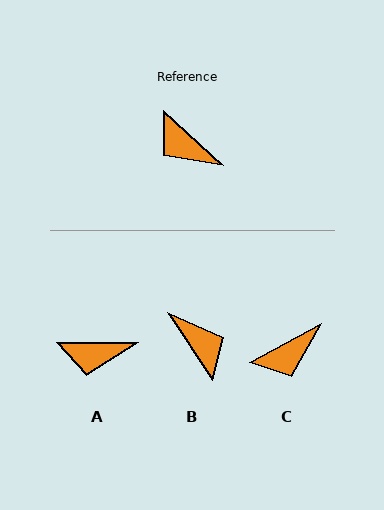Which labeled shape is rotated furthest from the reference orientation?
B, about 166 degrees away.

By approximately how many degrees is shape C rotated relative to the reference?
Approximately 71 degrees counter-clockwise.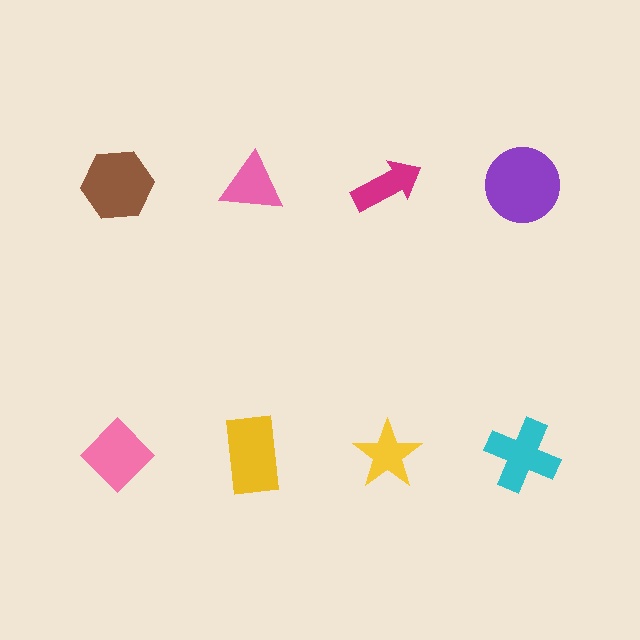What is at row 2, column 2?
A yellow rectangle.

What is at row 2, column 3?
A yellow star.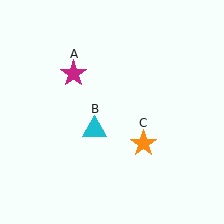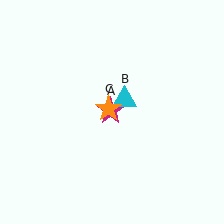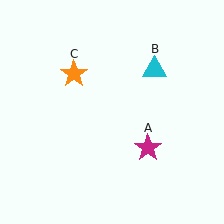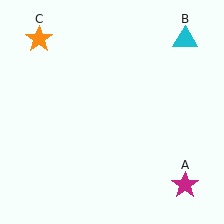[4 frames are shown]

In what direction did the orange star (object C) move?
The orange star (object C) moved up and to the left.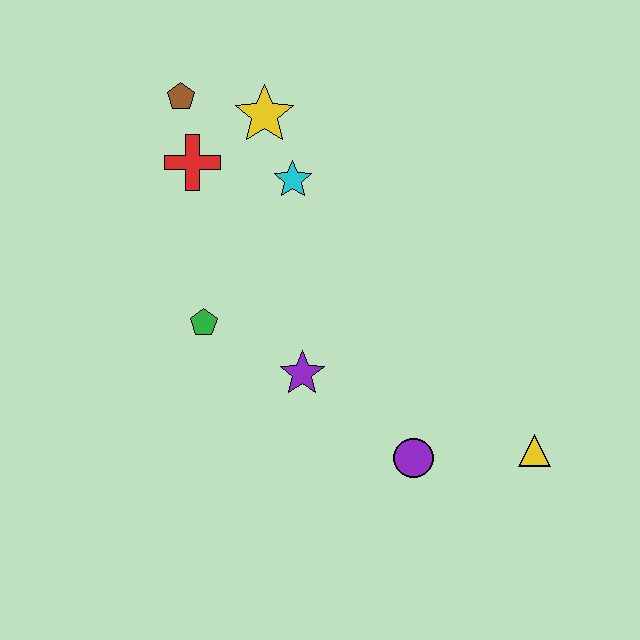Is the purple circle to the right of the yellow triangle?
No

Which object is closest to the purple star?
The green pentagon is closest to the purple star.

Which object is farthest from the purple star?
The brown pentagon is farthest from the purple star.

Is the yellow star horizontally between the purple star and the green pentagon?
Yes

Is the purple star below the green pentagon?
Yes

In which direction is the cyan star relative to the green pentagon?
The cyan star is above the green pentagon.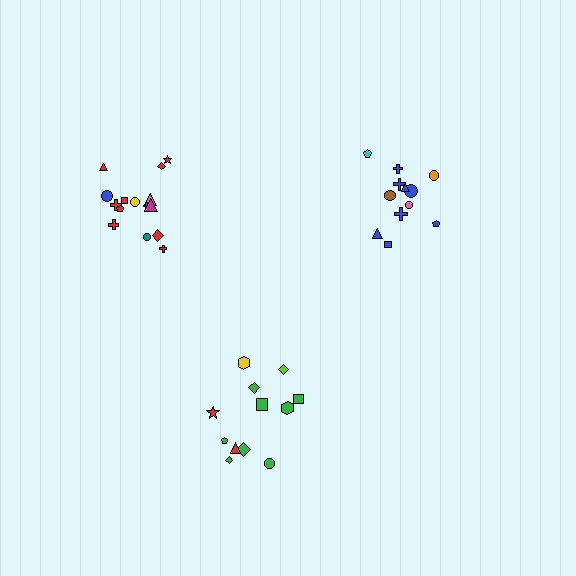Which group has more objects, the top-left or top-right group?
The top-left group.